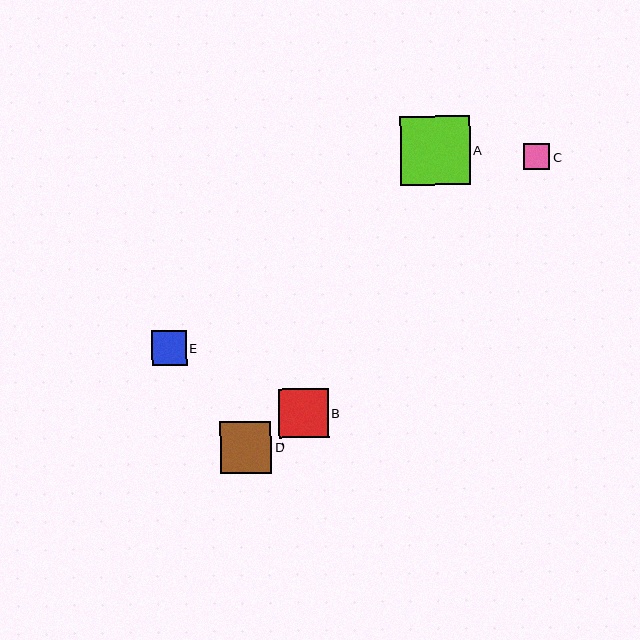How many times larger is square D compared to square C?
Square D is approximately 2.0 times the size of square C.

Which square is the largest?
Square A is the largest with a size of approximately 70 pixels.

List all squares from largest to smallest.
From largest to smallest: A, D, B, E, C.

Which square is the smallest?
Square C is the smallest with a size of approximately 26 pixels.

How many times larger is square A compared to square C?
Square A is approximately 2.7 times the size of square C.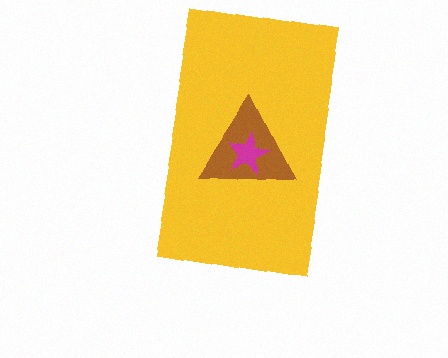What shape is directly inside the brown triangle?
The magenta star.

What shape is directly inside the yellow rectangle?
The brown triangle.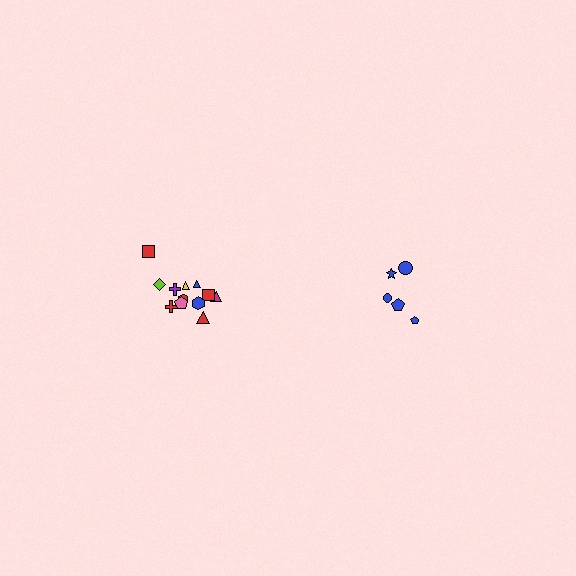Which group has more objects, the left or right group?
The left group.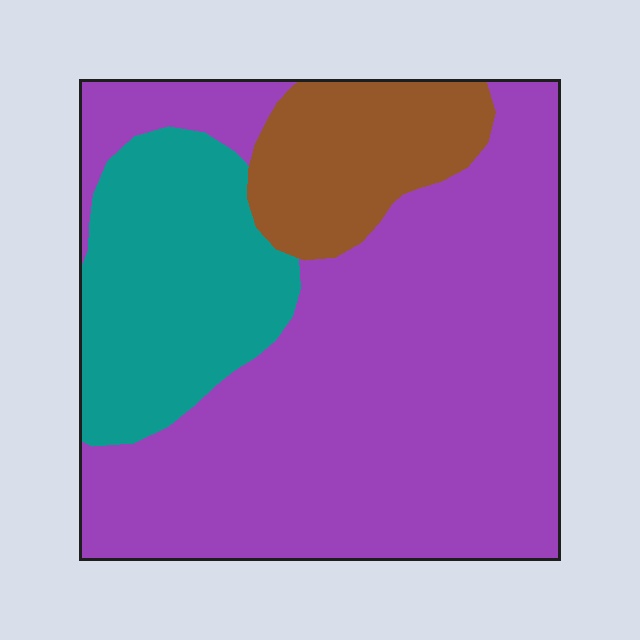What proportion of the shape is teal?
Teal covers around 20% of the shape.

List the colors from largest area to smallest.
From largest to smallest: purple, teal, brown.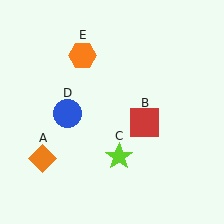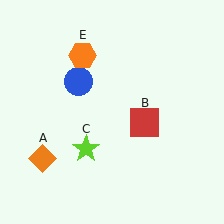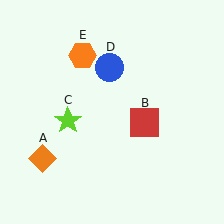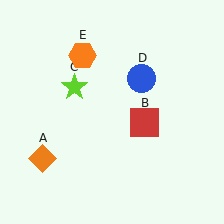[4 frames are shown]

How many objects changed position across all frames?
2 objects changed position: lime star (object C), blue circle (object D).